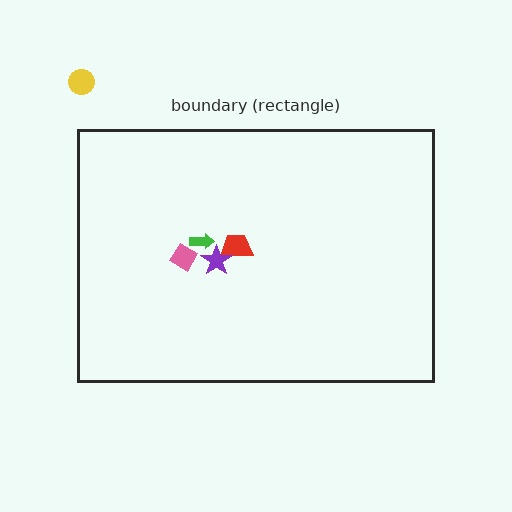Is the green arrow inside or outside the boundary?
Inside.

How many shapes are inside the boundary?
4 inside, 1 outside.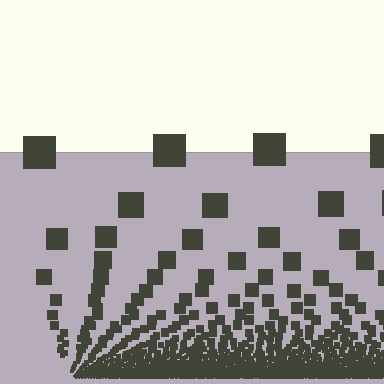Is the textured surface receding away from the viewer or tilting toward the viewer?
The surface appears to tilt toward the viewer. Texture elements get larger and sparser toward the top.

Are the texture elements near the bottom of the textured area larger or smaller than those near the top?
Smaller. The gradient is inverted — elements near the bottom are smaller and denser.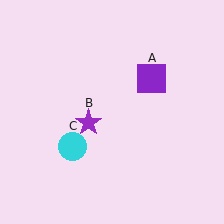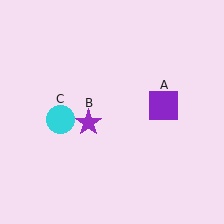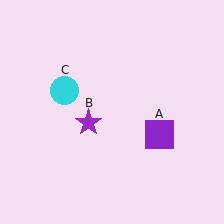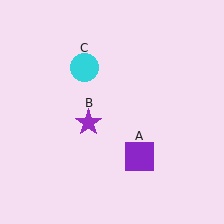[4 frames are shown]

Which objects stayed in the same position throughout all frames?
Purple star (object B) remained stationary.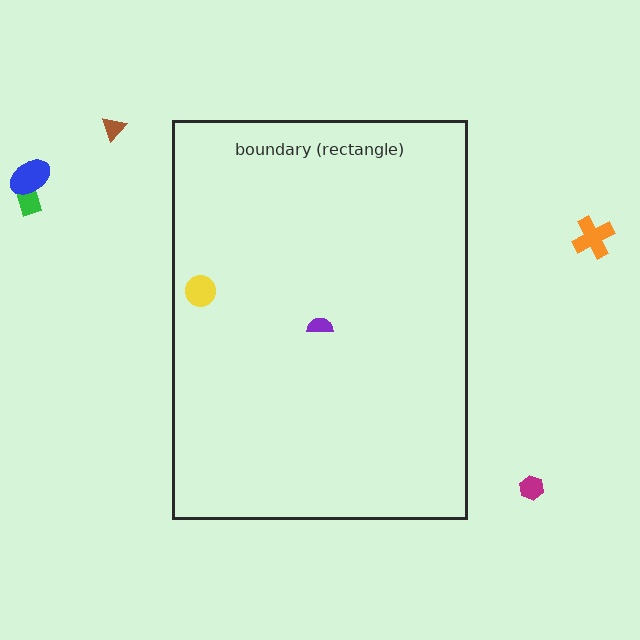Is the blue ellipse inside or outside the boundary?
Outside.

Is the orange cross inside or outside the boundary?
Outside.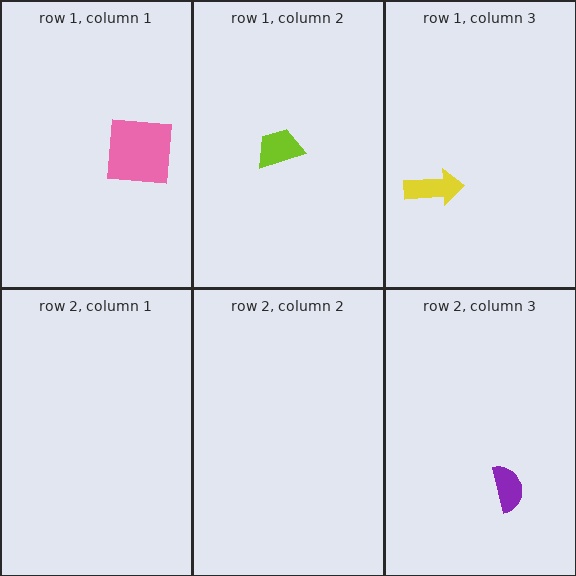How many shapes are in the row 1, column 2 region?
1.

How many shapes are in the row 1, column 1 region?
1.